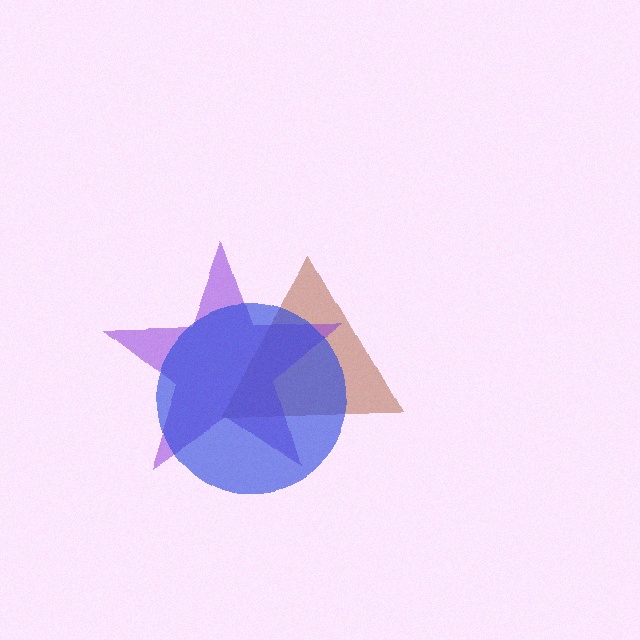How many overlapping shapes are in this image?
There are 3 overlapping shapes in the image.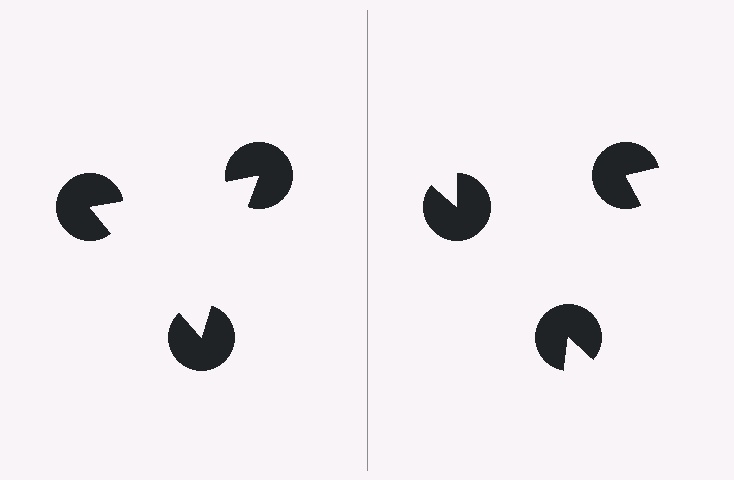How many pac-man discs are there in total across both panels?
6 — 3 on each side.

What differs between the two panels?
The pac-man discs are positioned identically on both sides; only the wedge orientations differ. On the left they align to a triangle; on the right they are misaligned.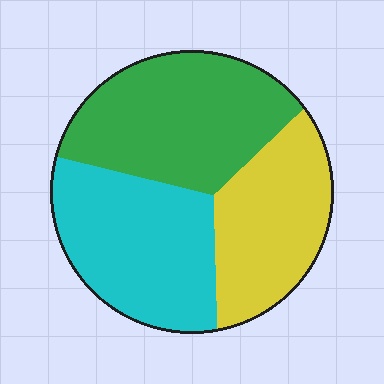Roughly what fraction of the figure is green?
Green covers about 35% of the figure.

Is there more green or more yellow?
Green.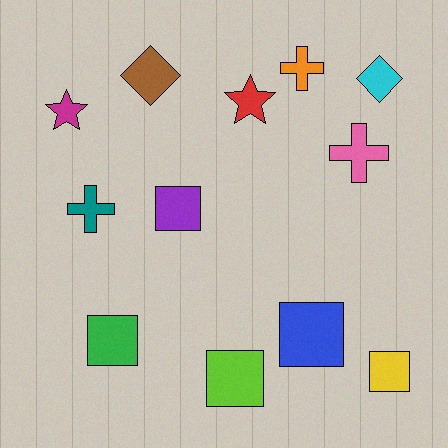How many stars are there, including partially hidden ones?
There are 2 stars.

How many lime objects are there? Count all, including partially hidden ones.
There is 1 lime object.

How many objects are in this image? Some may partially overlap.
There are 12 objects.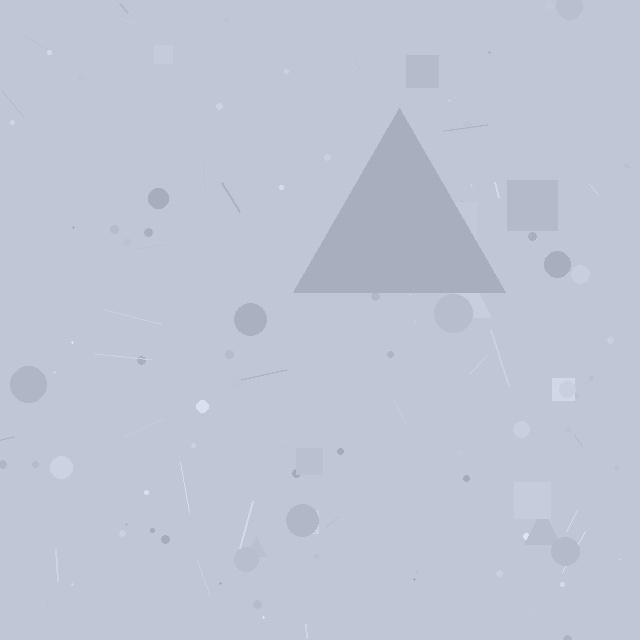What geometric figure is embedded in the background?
A triangle is embedded in the background.